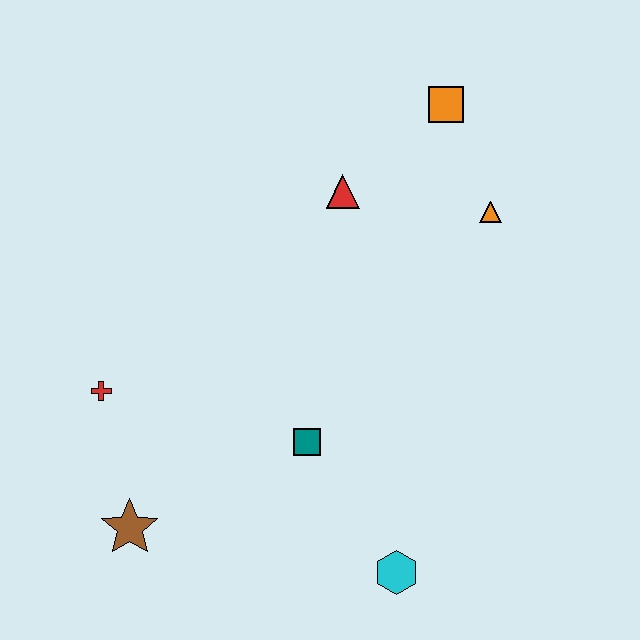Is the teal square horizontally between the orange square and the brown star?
Yes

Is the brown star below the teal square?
Yes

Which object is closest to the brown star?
The red cross is closest to the brown star.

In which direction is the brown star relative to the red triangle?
The brown star is below the red triangle.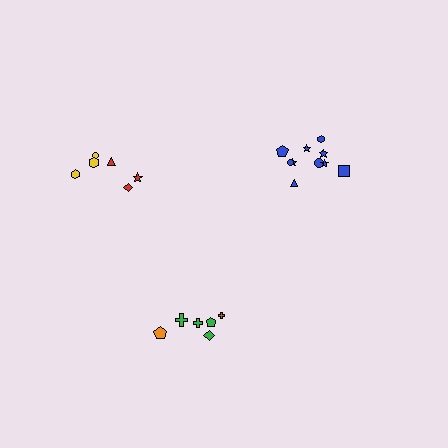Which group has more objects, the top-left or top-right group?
The top-right group.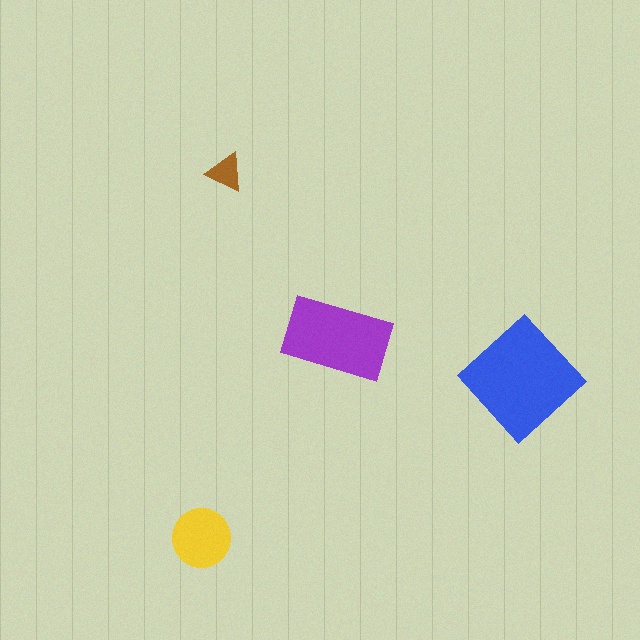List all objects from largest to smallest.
The blue diamond, the purple rectangle, the yellow circle, the brown triangle.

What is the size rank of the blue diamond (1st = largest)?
1st.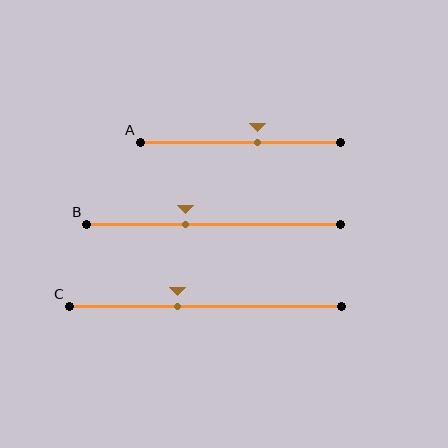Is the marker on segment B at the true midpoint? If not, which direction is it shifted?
No, the marker on segment B is shifted to the left by about 11% of the segment length.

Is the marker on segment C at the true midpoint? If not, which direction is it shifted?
No, the marker on segment C is shifted to the left by about 10% of the segment length.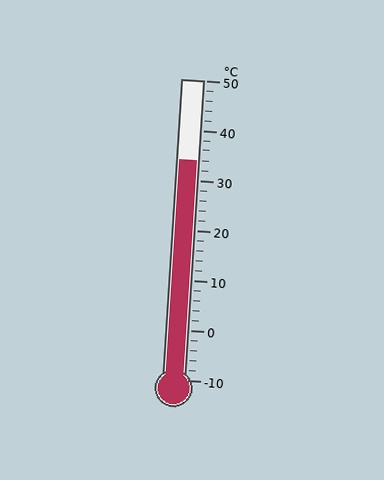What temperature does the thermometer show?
The thermometer shows approximately 34°C.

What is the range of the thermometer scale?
The thermometer scale ranges from -10°C to 50°C.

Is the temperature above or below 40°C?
The temperature is below 40°C.